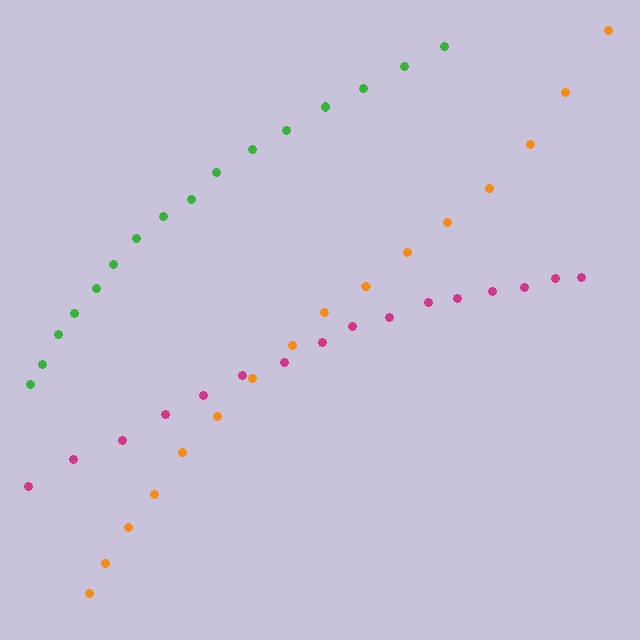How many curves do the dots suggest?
There are 3 distinct paths.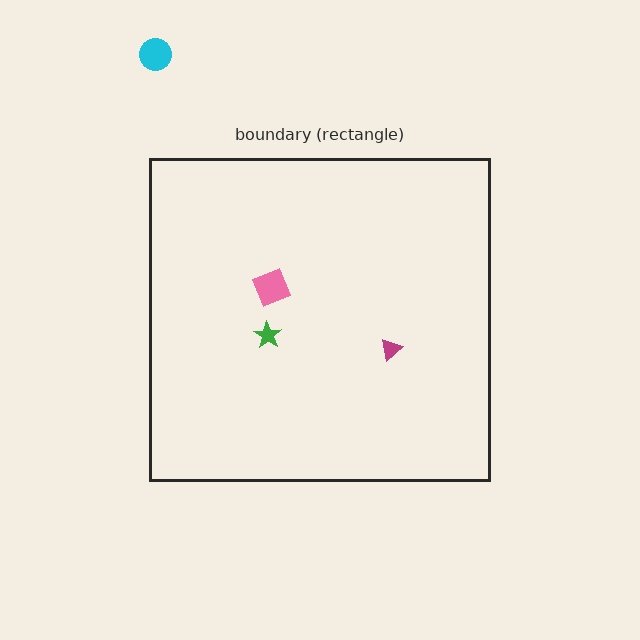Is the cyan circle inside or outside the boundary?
Outside.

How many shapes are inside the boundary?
3 inside, 1 outside.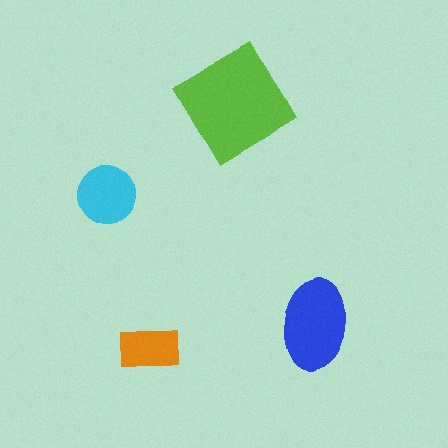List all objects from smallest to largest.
The orange rectangle, the cyan circle, the blue ellipse, the lime diamond.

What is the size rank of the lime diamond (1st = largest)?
1st.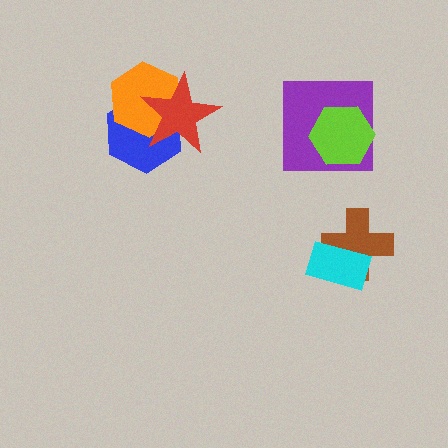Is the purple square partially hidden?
Yes, it is partially covered by another shape.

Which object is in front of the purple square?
The lime hexagon is in front of the purple square.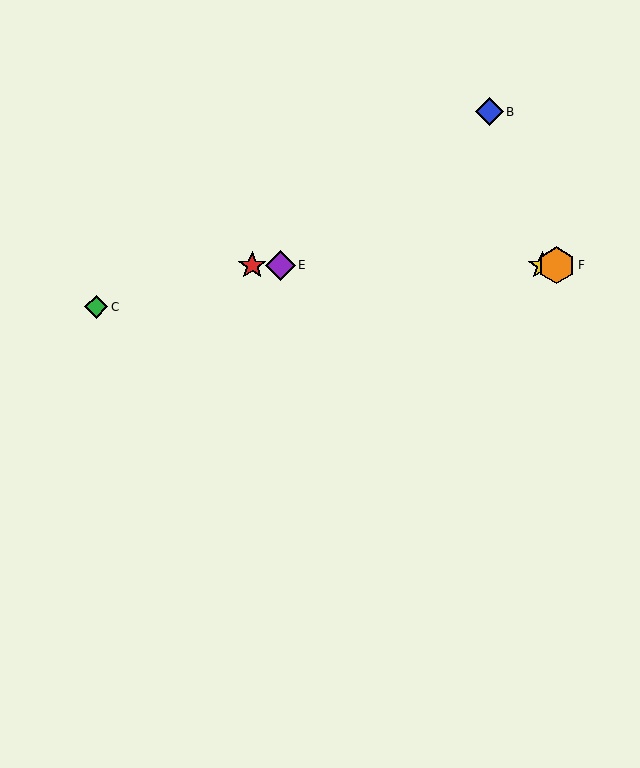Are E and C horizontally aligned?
No, E is at y≈265 and C is at y≈307.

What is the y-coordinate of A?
Object A is at y≈265.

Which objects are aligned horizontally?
Objects A, D, E, F are aligned horizontally.